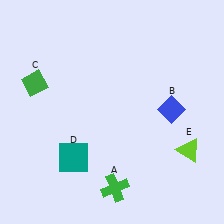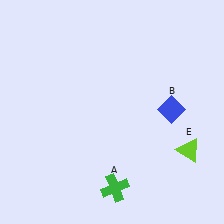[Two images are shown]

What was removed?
The teal square (D), the green diamond (C) were removed in Image 2.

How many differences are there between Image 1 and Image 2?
There are 2 differences between the two images.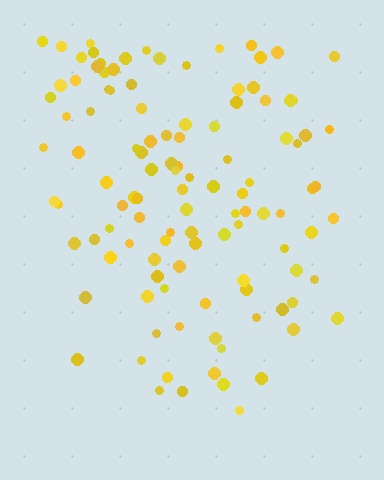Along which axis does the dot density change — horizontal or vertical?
Vertical.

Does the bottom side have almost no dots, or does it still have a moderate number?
Still a moderate number, just noticeably fewer than the top.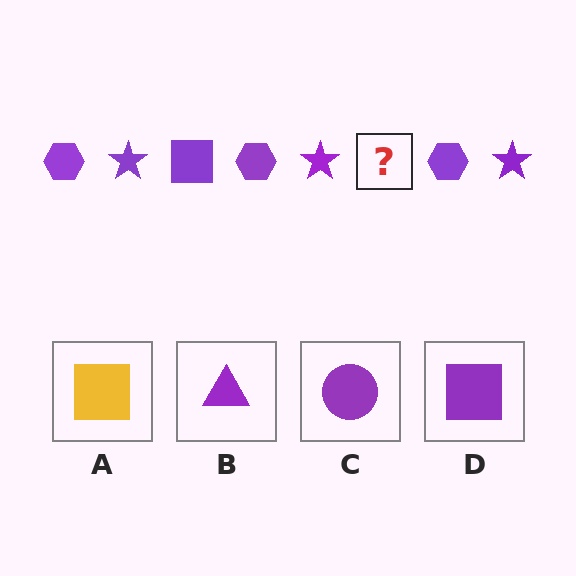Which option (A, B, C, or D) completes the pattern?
D.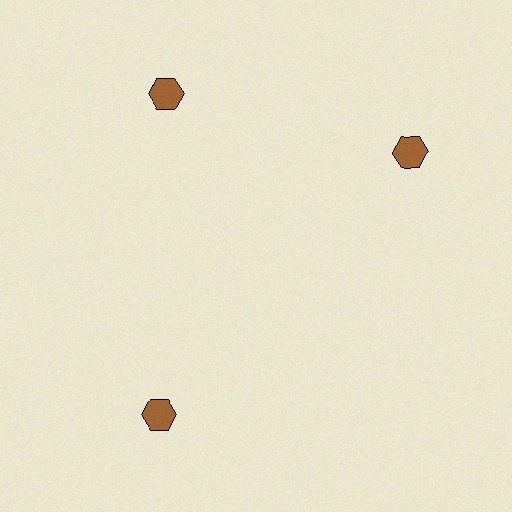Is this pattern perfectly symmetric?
No. The 3 brown hexagons are arranged in a ring, but one element near the 3 o'clock position is rotated out of alignment along the ring, breaking the 3-fold rotational symmetry.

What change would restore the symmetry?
The symmetry would be restored by rotating it back into even spacing with its neighbors so that all 3 hexagons sit at equal angles and equal distance from the center.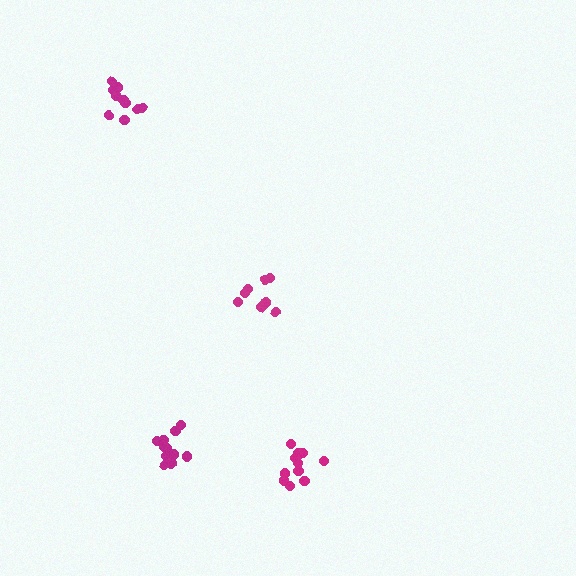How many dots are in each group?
Group 1: 12 dots, Group 2: 10 dots, Group 3: 9 dots, Group 4: 12 dots (43 total).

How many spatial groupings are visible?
There are 4 spatial groupings.